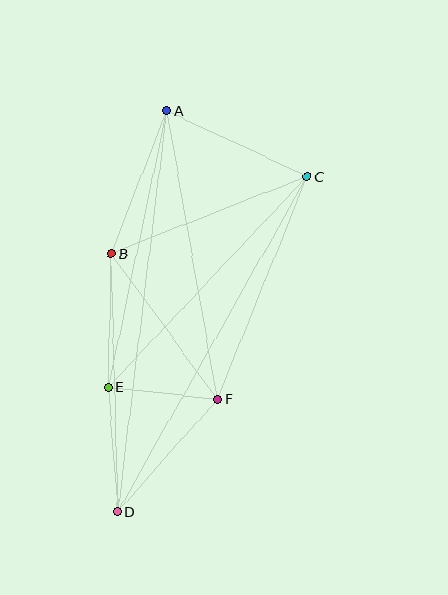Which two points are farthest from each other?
Points A and D are farthest from each other.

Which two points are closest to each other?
Points E and F are closest to each other.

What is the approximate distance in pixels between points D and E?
The distance between D and E is approximately 125 pixels.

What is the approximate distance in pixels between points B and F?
The distance between B and F is approximately 180 pixels.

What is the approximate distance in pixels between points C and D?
The distance between C and D is approximately 385 pixels.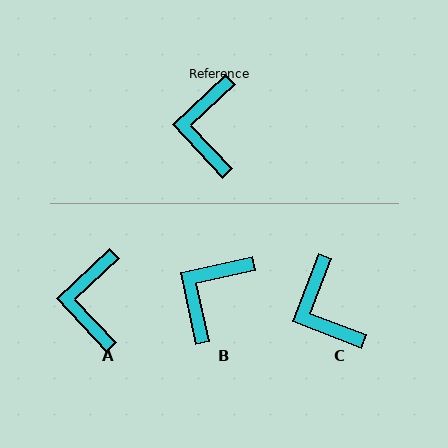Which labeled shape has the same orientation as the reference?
A.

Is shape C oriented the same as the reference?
No, it is off by about 26 degrees.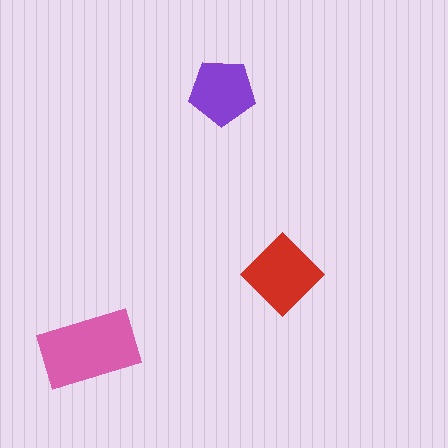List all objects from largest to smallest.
The pink rectangle, the red diamond, the purple pentagon.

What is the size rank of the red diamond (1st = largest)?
2nd.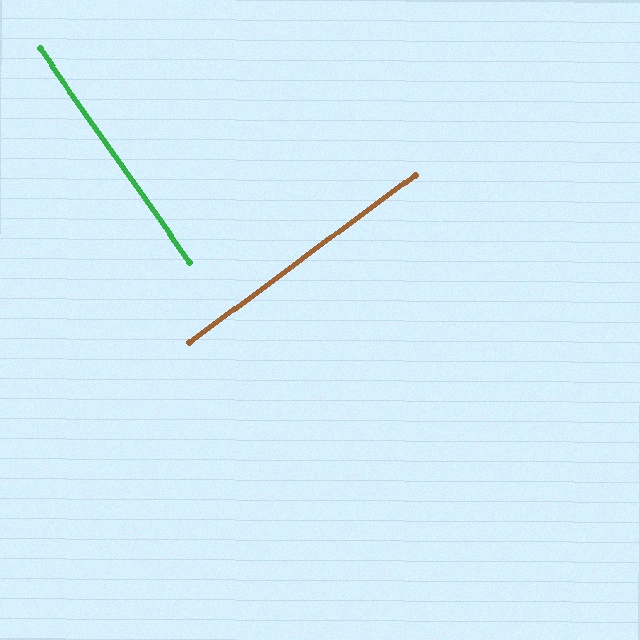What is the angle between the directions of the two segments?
Approximately 88 degrees.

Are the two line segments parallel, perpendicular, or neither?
Perpendicular — they meet at approximately 88°.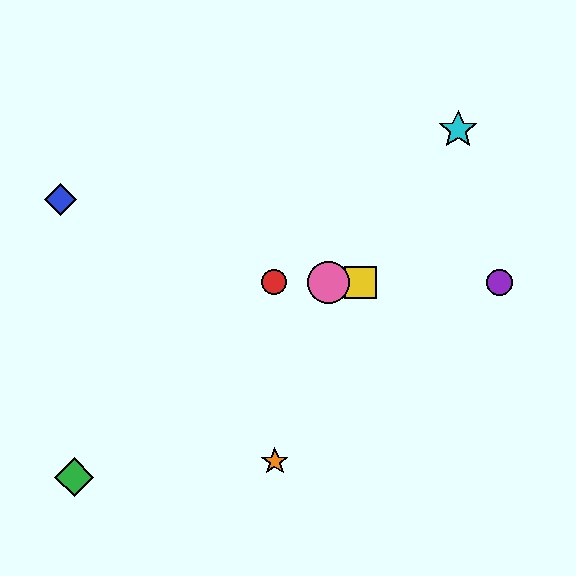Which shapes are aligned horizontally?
The red circle, the yellow square, the purple circle, the pink circle are aligned horizontally.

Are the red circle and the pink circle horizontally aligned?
Yes, both are at y≈282.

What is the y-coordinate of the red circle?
The red circle is at y≈282.